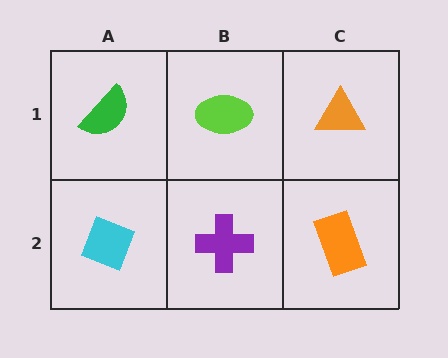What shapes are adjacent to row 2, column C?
An orange triangle (row 1, column C), a purple cross (row 2, column B).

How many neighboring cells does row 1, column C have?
2.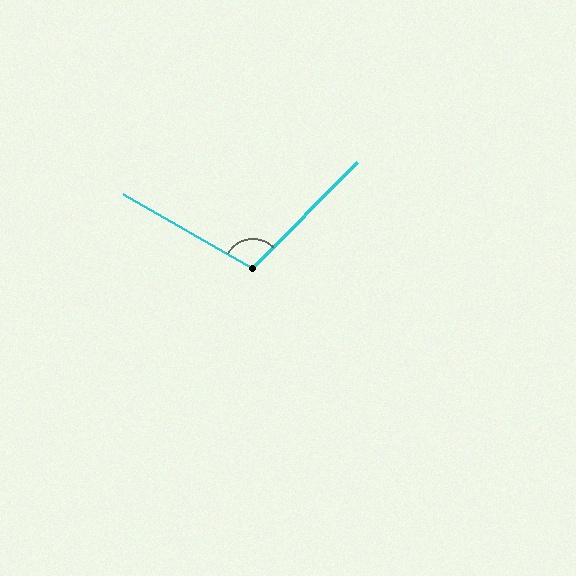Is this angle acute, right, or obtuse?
It is obtuse.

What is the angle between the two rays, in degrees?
Approximately 105 degrees.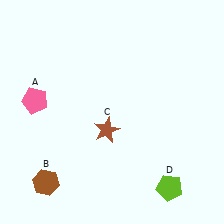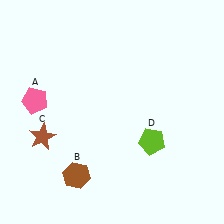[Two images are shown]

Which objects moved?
The objects that moved are: the brown hexagon (B), the brown star (C), the lime pentagon (D).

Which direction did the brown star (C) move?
The brown star (C) moved left.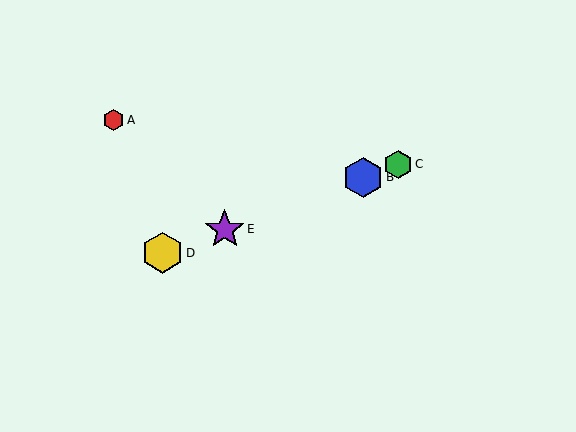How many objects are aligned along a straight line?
4 objects (B, C, D, E) are aligned along a straight line.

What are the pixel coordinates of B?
Object B is at (363, 177).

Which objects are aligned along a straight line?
Objects B, C, D, E are aligned along a straight line.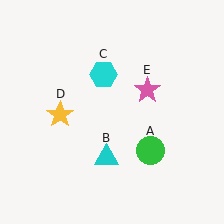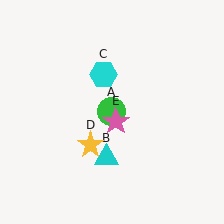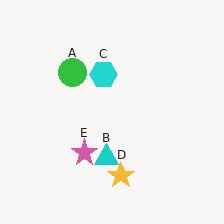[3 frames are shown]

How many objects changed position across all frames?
3 objects changed position: green circle (object A), yellow star (object D), pink star (object E).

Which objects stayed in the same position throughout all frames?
Cyan triangle (object B) and cyan hexagon (object C) remained stationary.